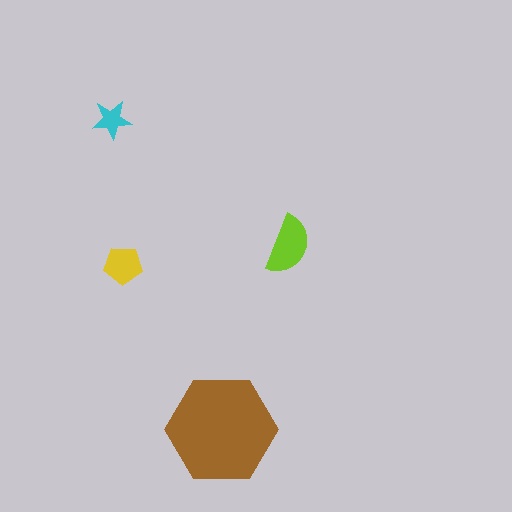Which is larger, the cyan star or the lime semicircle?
The lime semicircle.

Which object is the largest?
The brown hexagon.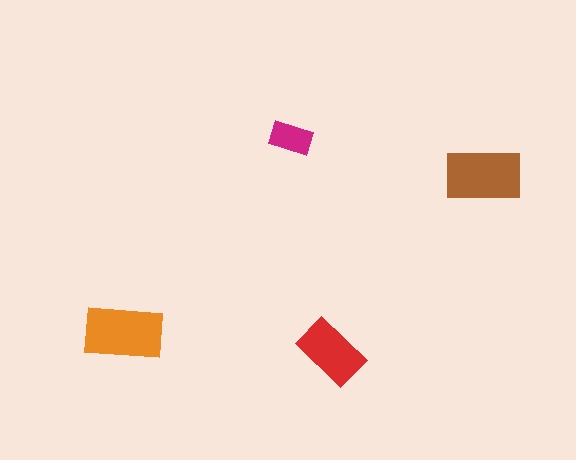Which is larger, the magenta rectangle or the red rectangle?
The red one.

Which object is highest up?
The magenta rectangle is topmost.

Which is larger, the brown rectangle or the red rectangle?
The brown one.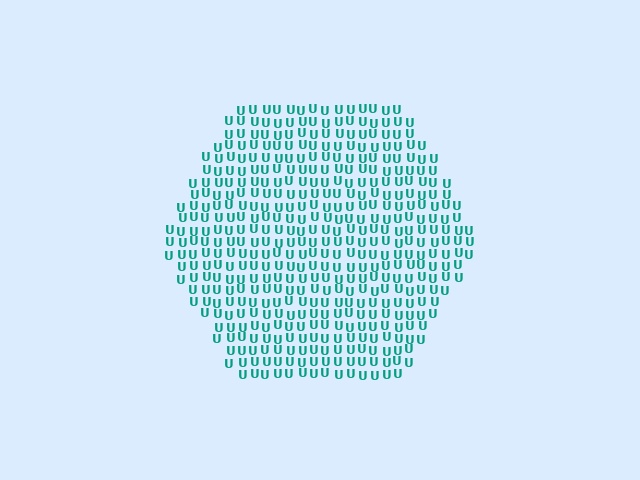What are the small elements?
The small elements are letter U's.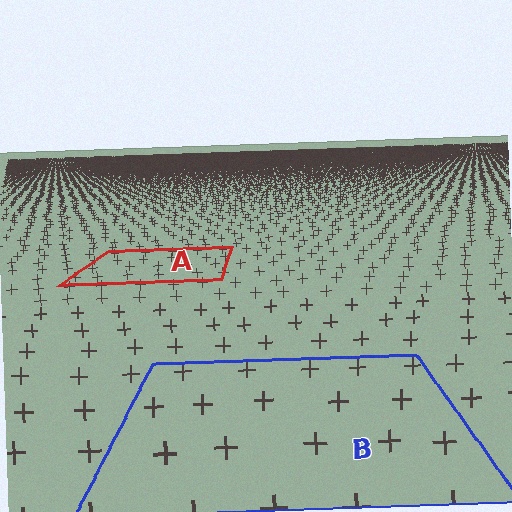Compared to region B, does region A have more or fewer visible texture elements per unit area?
Region A has more texture elements per unit area — they are packed more densely because it is farther away.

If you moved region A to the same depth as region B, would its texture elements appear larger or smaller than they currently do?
They would appear larger. At a closer depth, the same texture elements are projected at a bigger on-screen size.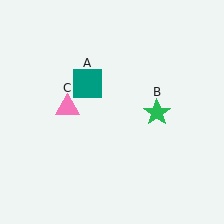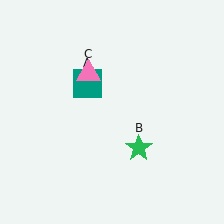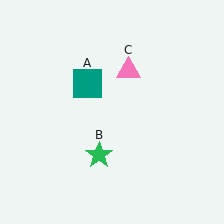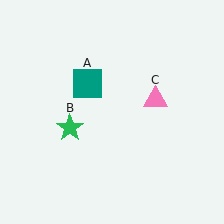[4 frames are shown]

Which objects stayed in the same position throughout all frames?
Teal square (object A) remained stationary.